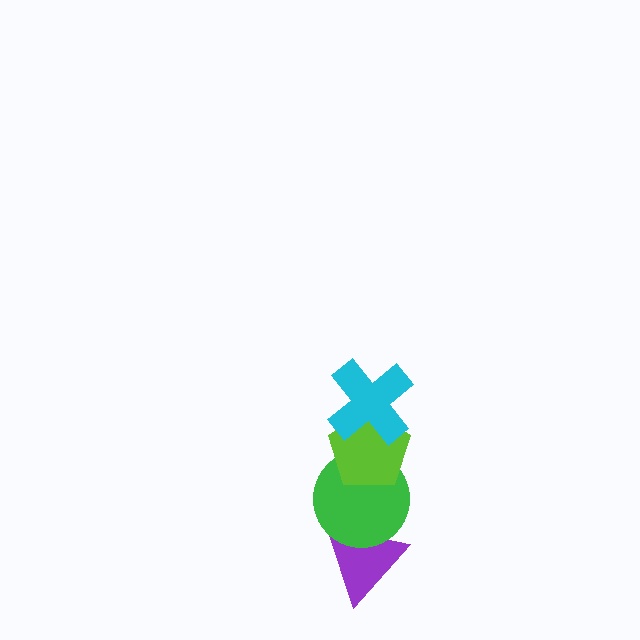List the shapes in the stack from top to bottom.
From top to bottom: the cyan cross, the lime pentagon, the green circle, the purple triangle.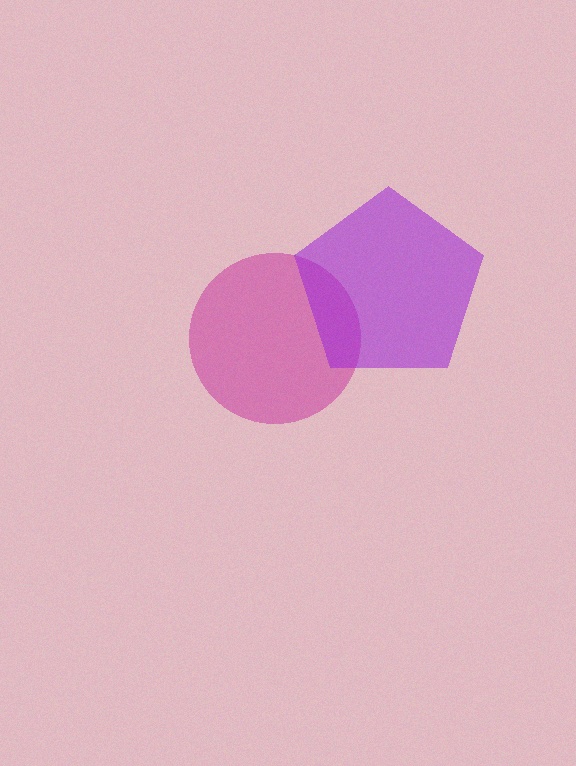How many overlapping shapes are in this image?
There are 2 overlapping shapes in the image.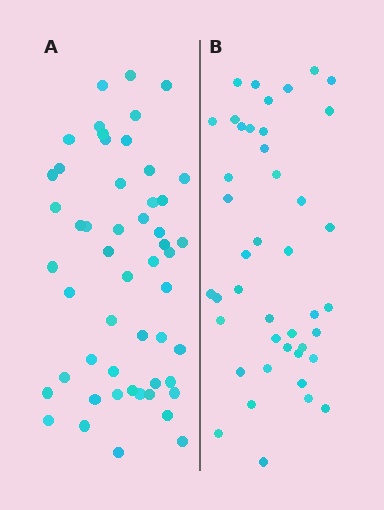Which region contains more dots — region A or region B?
Region A (the left region) has more dots.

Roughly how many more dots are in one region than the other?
Region A has roughly 8 or so more dots than region B.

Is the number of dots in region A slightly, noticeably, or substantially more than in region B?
Region A has only slightly more — the two regions are fairly close. The ratio is roughly 1.2 to 1.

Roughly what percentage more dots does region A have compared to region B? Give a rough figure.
About 20% more.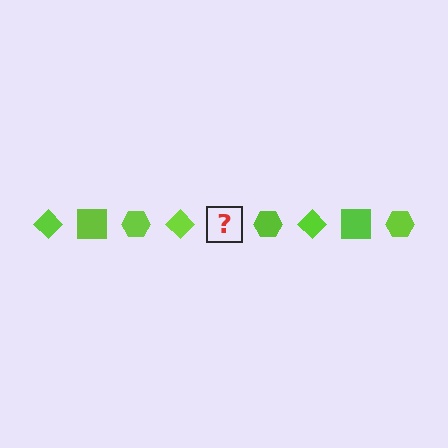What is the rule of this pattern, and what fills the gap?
The rule is that the pattern cycles through diamond, square, hexagon shapes in lime. The gap should be filled with a lime square.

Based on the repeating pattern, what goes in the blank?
The blank should be a lime square.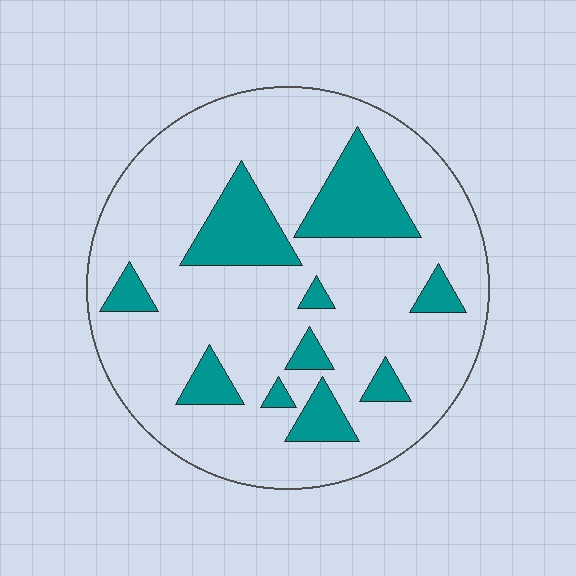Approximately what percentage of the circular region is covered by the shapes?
Approximately 20%.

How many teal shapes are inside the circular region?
10.